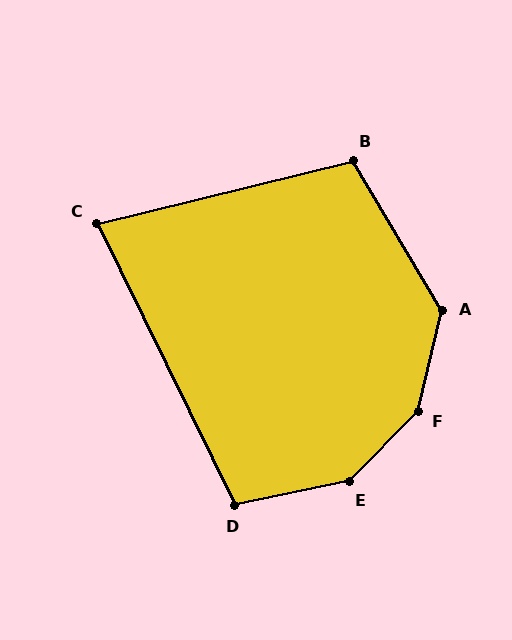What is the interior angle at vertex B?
Approximately 107 degrees (obtuse).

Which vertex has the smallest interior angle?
C, at approximately 78 degrees.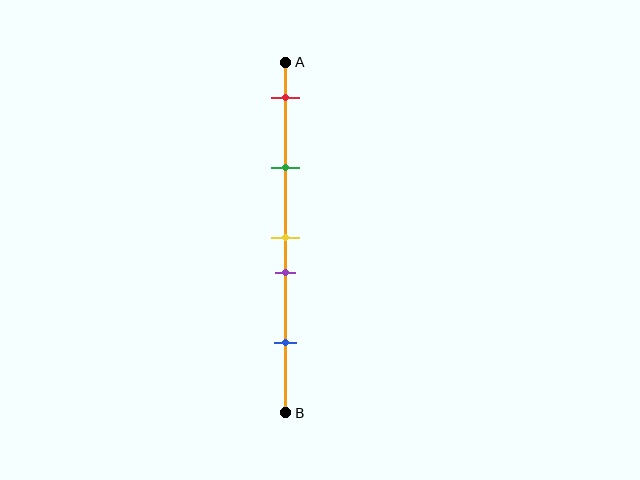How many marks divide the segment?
There are 5 marks dividing the segment.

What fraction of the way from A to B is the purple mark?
The purple mark is approximately 60% (0.6) of the way from A to B.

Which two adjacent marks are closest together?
The yellow and purple marks are the closest adjacent pair.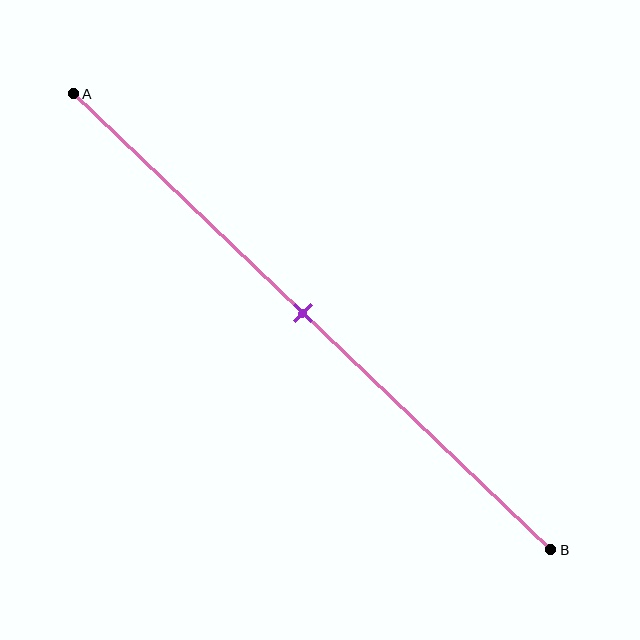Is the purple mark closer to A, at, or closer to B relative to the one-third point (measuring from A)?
The purple mark is closer to point B than the one-third point of segment AB.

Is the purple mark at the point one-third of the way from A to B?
No, the mark is at about 50% from A, not at the 33% one-third point.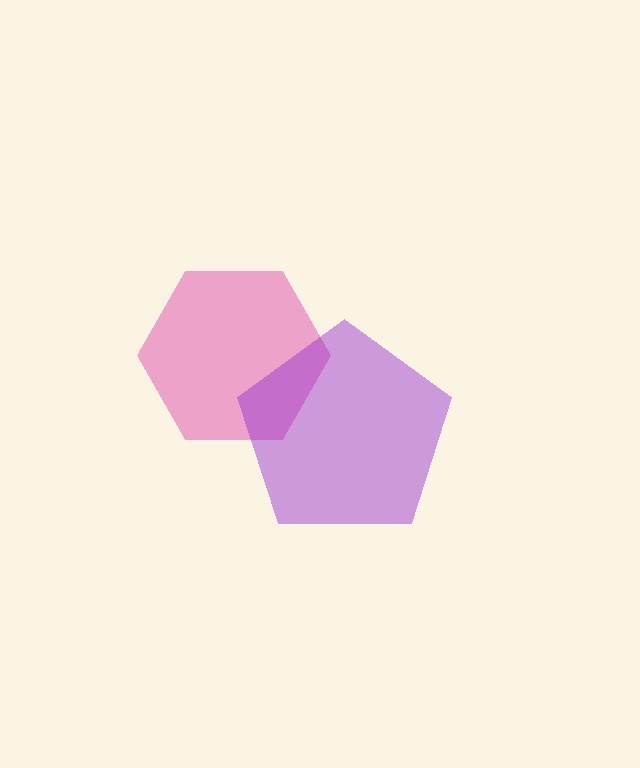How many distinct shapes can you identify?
There are 2 distinct shapes: a pink hexagon, a purple pentagon.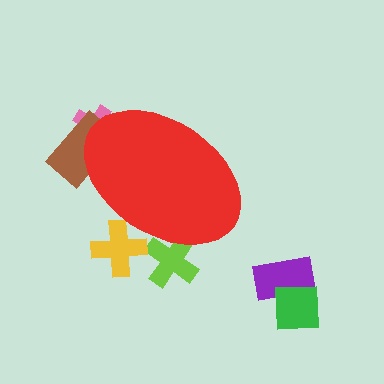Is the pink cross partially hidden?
Yes, the pink cross is partially hidden behind the red ellipse.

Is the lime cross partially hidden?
Yes, the lime cross is partially hidden behind the red ellipse.